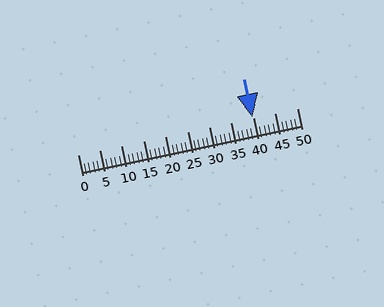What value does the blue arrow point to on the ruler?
The blue arrow points to approximately 40.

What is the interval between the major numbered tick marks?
The major tick marks are spaced 5 units apart.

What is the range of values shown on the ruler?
The ruler shows values from 0 to 50.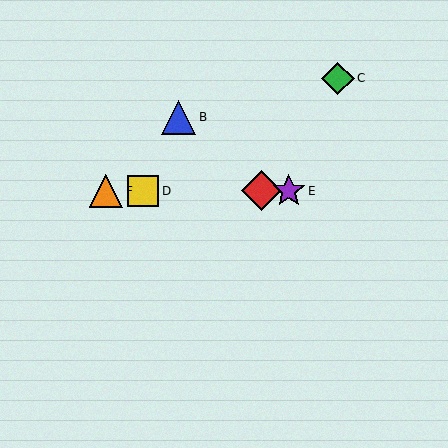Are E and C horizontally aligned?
No, E is at y≈191 and C is at y≈78.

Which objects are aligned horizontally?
Objects A, D, E, F are aligned horizontally.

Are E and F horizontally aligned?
Yes, both are at y≈191.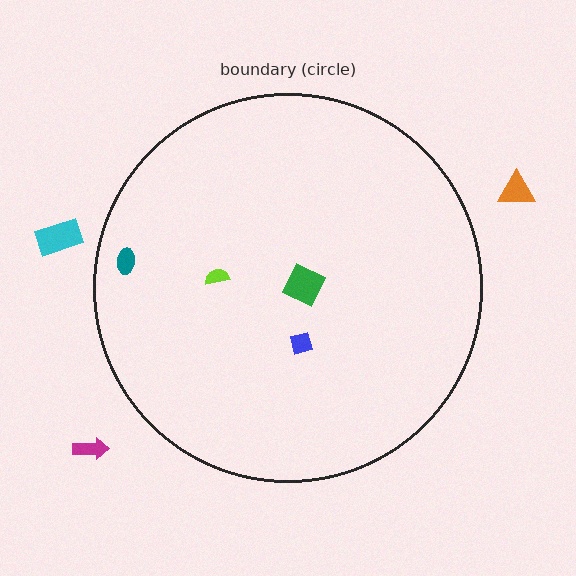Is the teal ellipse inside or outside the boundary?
Inside.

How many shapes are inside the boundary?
4 inside, 3 outside.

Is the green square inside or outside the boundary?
Inside.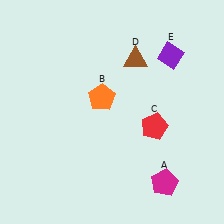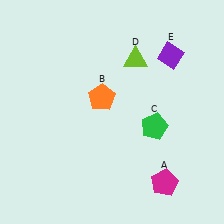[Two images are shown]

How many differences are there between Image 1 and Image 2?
There are 2 differences between the two images.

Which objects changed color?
C changed from red to green. D changed from brown to lime.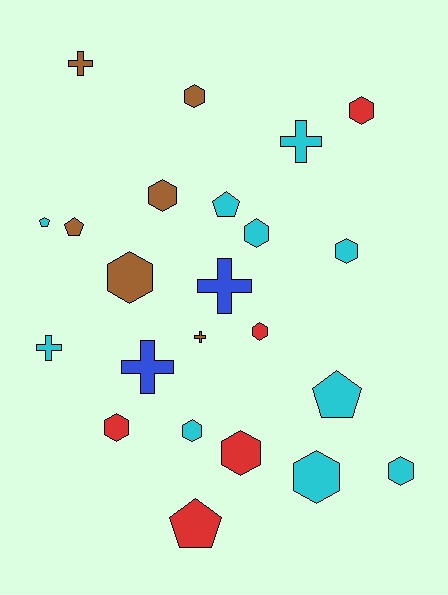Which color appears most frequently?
Cyan, with 10 objects.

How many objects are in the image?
There are 23 objects.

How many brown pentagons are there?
There is 1 brown pentagon.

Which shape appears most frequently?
Hexagon, with 12 objects.